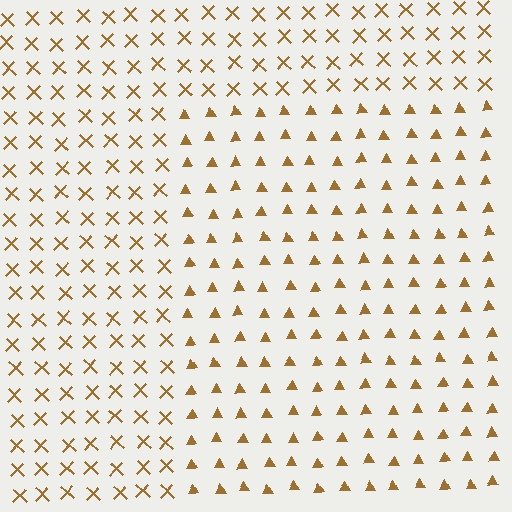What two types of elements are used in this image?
The image uses triangles inside the rectangle region and X marks outside it.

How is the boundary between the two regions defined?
The boundary is defined by a change in element shape: triangles inside vs. X marks outside. All elements share the same color and spacing.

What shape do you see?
I see a rectangle.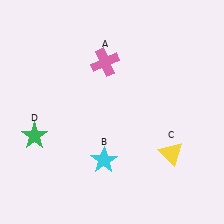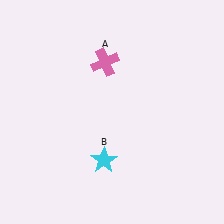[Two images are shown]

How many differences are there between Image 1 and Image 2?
There are 2 differences between the two images.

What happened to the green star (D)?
The green star (D) was removed in Image 2. It was in the bottom-left area of Image 1.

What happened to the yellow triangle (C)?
The yellow triangle (C) was removed in Image 2. It was in the bottom-right area of Image 1.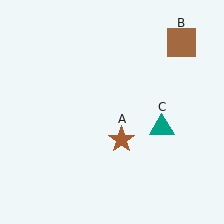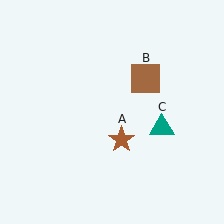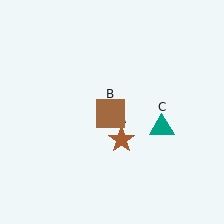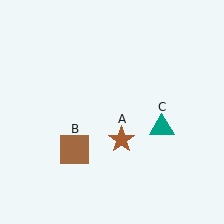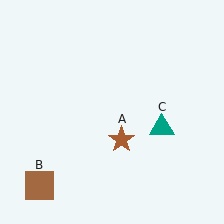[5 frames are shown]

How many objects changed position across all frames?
1 object changed position: brown square (object B).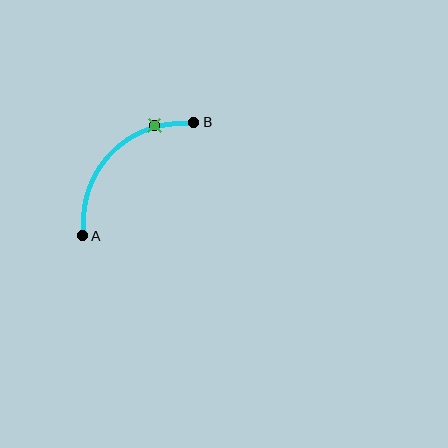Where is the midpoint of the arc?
The arc midpoint is the point on the curve farthest from the straight line joining A and B. It sits above and to the left of that line.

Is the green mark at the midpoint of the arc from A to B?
No. The green mark lies on the arc but is closer to endpoint B. The arc midpoint would be at the point on the curve equidistant along the arc from both A and B.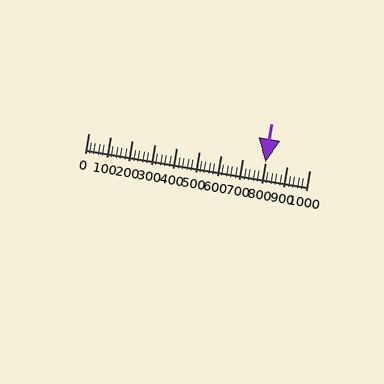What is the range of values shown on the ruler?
The ruler shows values from 0 to 1000.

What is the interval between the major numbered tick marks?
The major tick marks are spaced 100 units apart.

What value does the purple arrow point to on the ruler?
The purple arrow points to approximately 800.